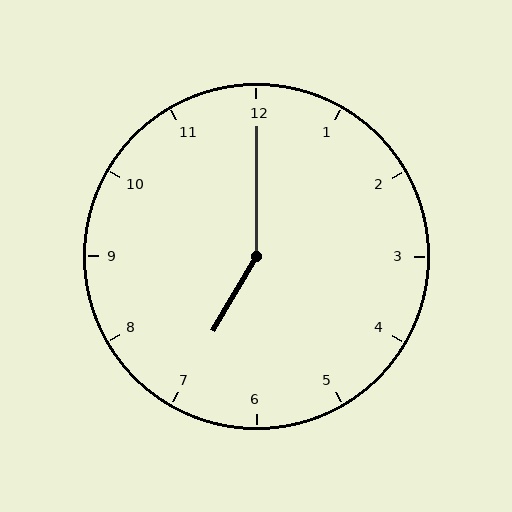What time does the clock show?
7:00.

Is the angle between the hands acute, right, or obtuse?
It is obtuse.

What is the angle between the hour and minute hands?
Approximately 150 degrees.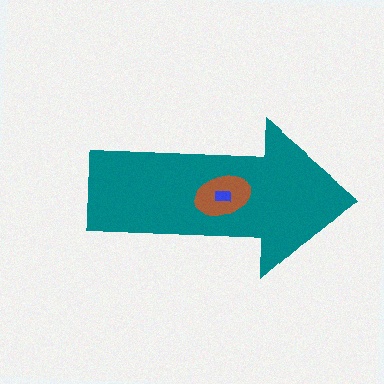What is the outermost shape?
The teal arrow.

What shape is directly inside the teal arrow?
The brown ellipse.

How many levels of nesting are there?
3.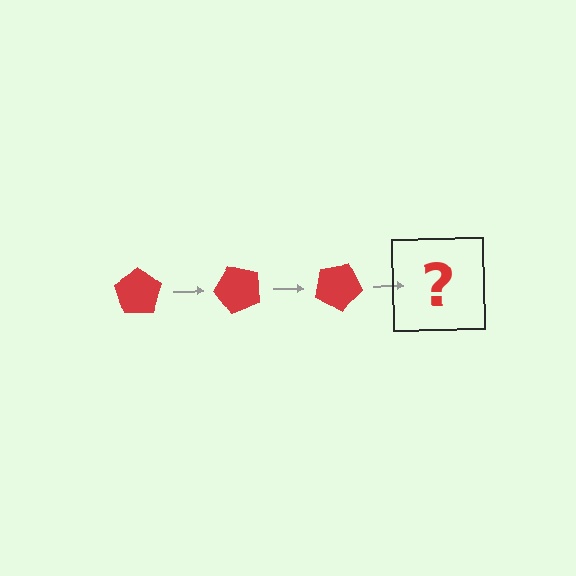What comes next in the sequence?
The next element should be a red pentagon rotated 150 degrees.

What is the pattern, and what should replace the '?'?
The pattern is that the pentagon rotates 50 degrees each step. The '?' should be a red pentagon rotated 150 degrees.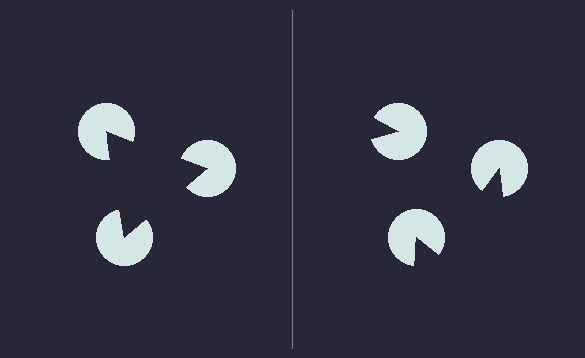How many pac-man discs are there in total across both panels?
6 — 3 on each side.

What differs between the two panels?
The pac-man discs are positioned identically on both sides; only the wedge orientations differ. On the left they align to a triangle; on the right they are misaligned.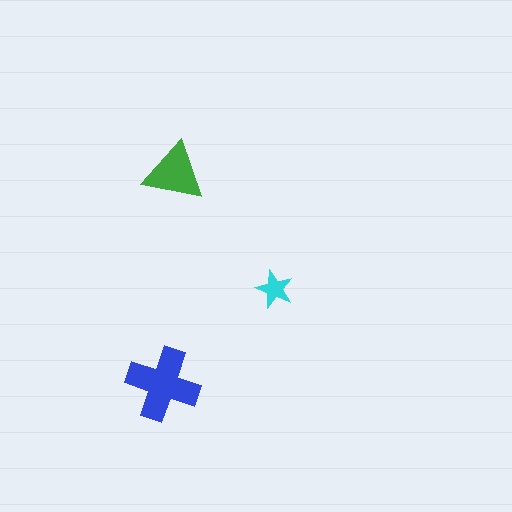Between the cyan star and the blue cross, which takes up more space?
The blue cross.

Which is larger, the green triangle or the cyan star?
The green triangle.